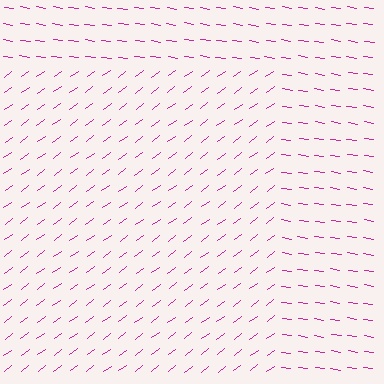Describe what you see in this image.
The image is filled with small magenta line segments. A rectangle region in the image has lines oriented differently from the surrounding lines, creating a visible texture boundary.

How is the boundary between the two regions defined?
The boundary is defined purely by a change in line orientation (approximately 45 degrees difference). All lines are the same color and thickness.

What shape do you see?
I see a rectangle.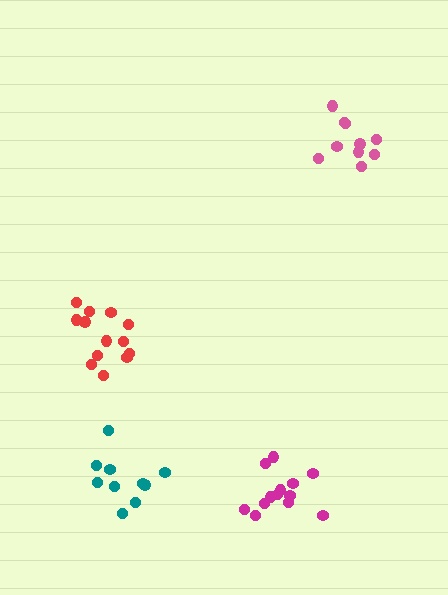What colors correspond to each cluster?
The clusters are colored: magenta, pink, red, teal.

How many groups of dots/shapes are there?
There are 4 groups.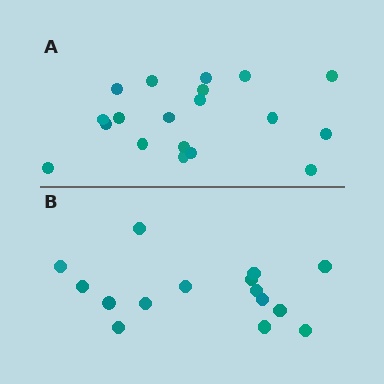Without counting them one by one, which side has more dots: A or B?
Region A (the top region) has more dots.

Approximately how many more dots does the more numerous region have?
Region A has about 4 more dots than region B.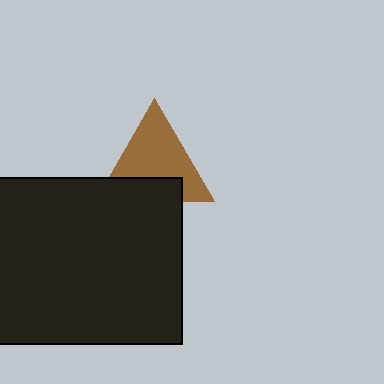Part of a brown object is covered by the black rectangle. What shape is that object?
It is a triangle.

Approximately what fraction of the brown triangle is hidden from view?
Roughly 31% of the brown triangle is hidden behind the black rectangle.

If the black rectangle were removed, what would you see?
You would see the complete brown triangle.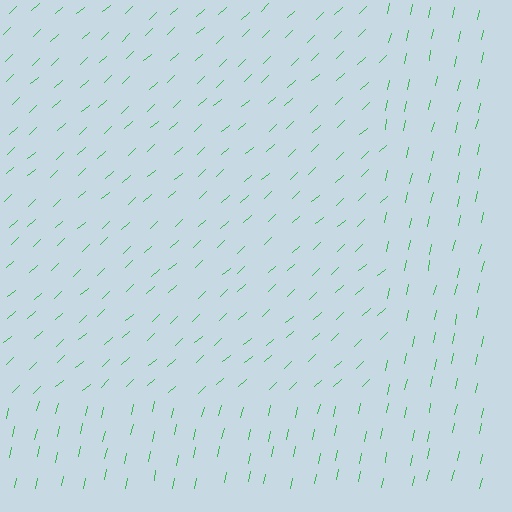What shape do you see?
I see a rectangle.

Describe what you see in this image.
The image is filled with small green line segments. A rectangle region in the image has lines oriented differently from the surrounding lines, creating a visible texture boundary.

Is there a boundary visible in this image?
Yes, there is a texture boundary formed by a change in line orientation.